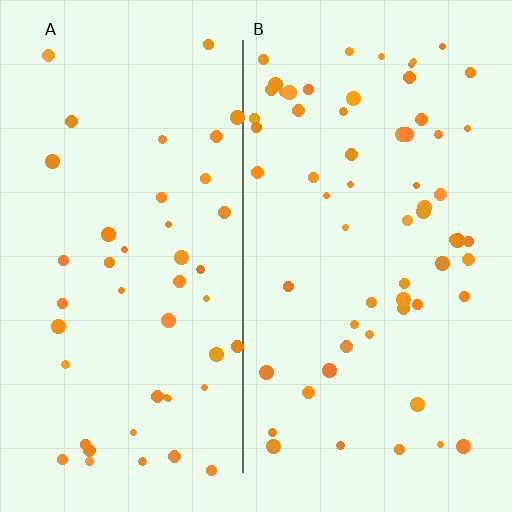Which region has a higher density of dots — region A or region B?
B (the right).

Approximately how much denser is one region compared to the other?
Approximately 1.4× — region B over region A.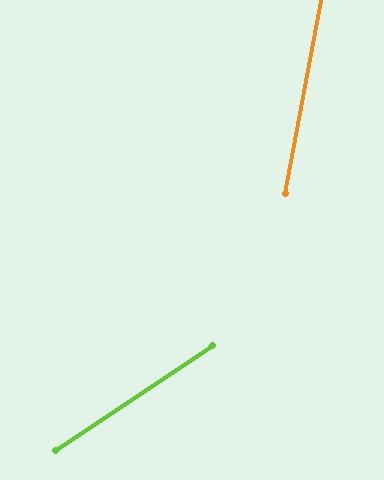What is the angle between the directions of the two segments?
Approximately 45 degrees.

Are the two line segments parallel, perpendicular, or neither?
Neither parallel nor perpendicular — they differ by about 45°.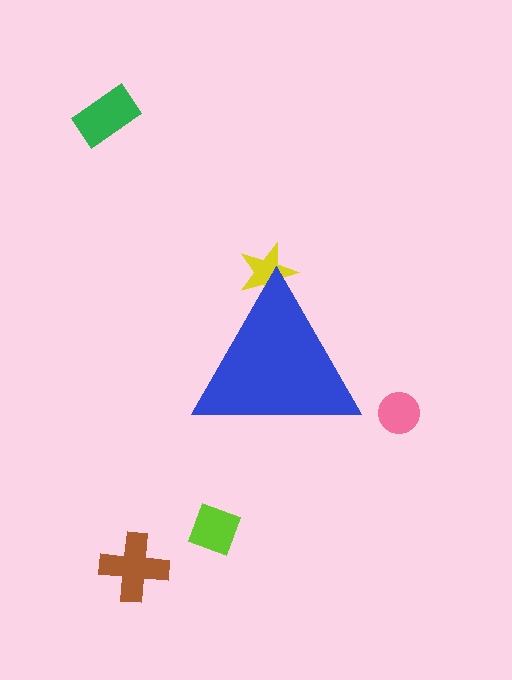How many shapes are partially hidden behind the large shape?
1 shape is partially hidden.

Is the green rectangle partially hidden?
No, the green rectangle is fully visible.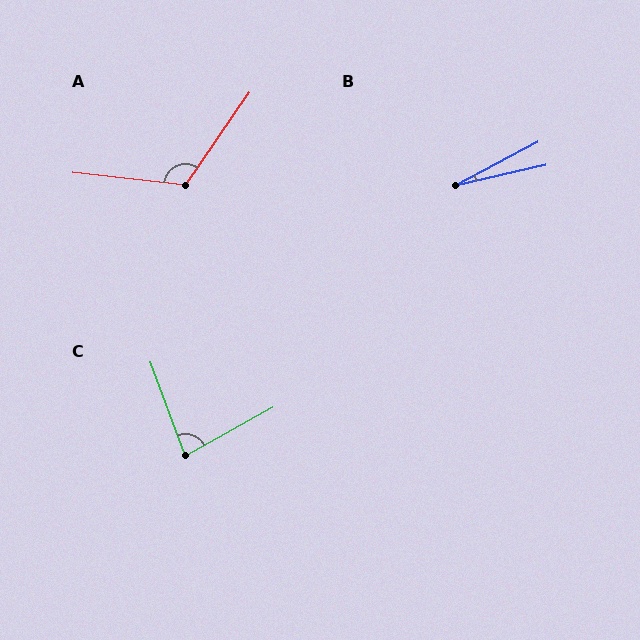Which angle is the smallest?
B, at approximately 15 degrees.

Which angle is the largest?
A, at approximately 118 degrees.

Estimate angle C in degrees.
Approximately 81 degrees.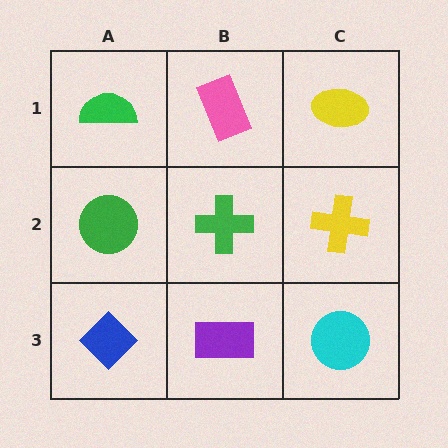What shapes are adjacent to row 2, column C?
A yellow ellipse (row 1, column C), a cyan circle (row 3, column C), a green cross (row 2, column B).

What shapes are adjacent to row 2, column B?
A pink rectangle (row 1, column B), a purple rectangle (row 3, column B), a green circle (row 2, column A), a yellow cross (row 2, column C).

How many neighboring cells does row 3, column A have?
2.